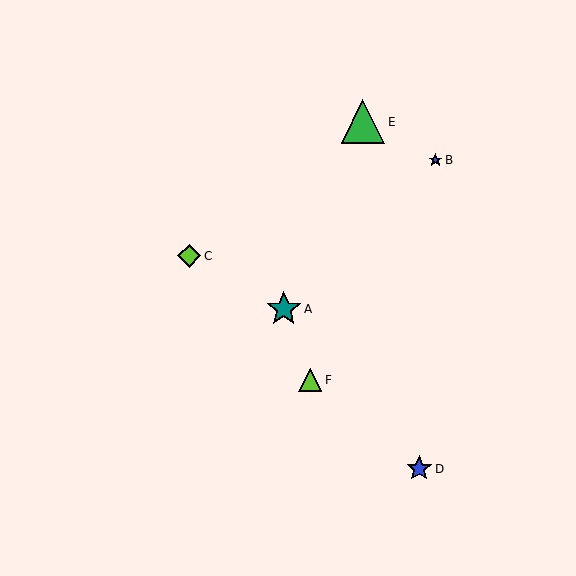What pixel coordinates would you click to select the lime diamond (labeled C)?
Click at (189, 256) to select the lime diamond C.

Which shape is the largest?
The green triangle (labeled E) is the largest.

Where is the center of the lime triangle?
The center of the lime triangle is at (310, 380).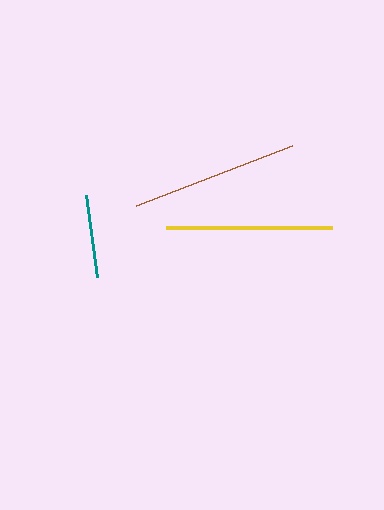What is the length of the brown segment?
The brown segment is approximately 167 pixels long.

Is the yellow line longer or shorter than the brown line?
The brown line is longer than the yellow line.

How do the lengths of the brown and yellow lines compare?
The brown and yellow lines are approximately the same length.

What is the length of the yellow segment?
The yellow segment is approximately 166 pixels long.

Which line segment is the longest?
The brown line is the longest at approximately 167 pixels.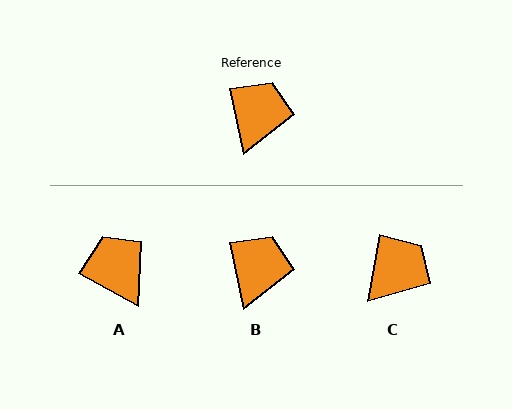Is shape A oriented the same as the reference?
No, it is off by about 49 degrees.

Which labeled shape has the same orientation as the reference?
B.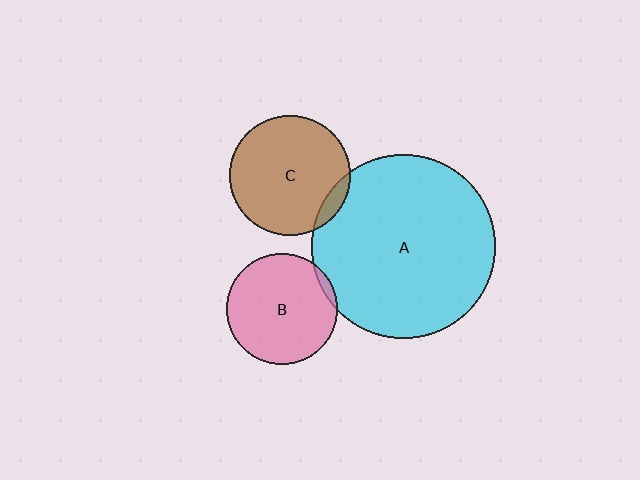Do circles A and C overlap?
Yes.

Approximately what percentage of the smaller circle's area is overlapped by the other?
Approximately 10%.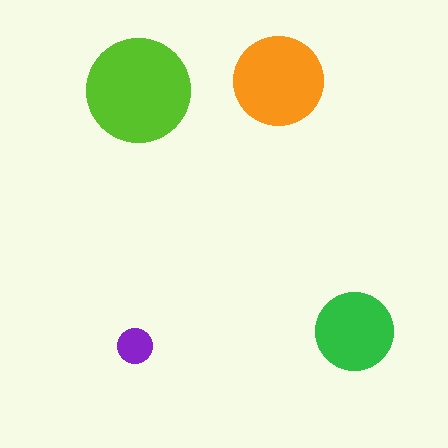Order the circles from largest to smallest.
the lime one, the orange one, the green one, the purple one.